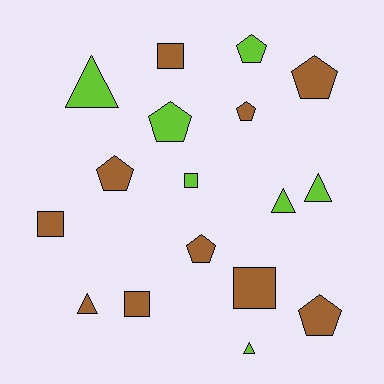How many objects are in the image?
There are 17 objects.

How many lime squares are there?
There is 1 lime square.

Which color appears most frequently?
Brown, with 10 objects.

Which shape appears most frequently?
Pentagon, with 7 objects.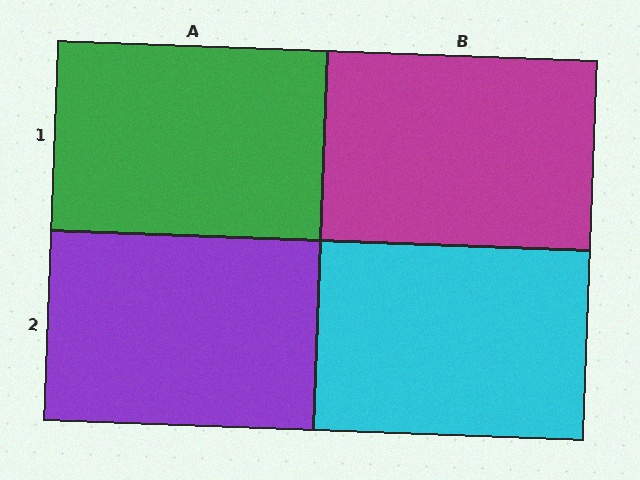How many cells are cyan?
1 cell is cyan.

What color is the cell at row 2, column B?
Cyan.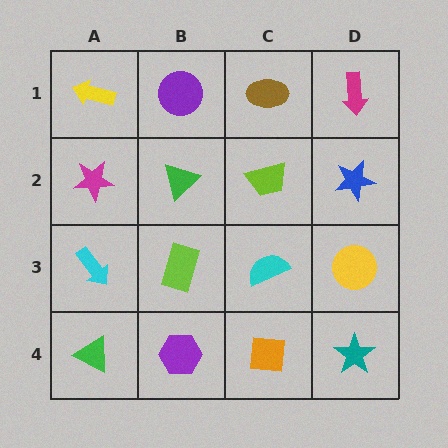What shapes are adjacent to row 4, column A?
A cyan arrow (row 3, column A), a purple hexagon (row 4, column B).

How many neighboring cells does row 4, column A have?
2.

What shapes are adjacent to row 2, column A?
A yellow arrow (row 1, column A), a cyan arrow (row 3, column A), a green triangle (row 2, column B).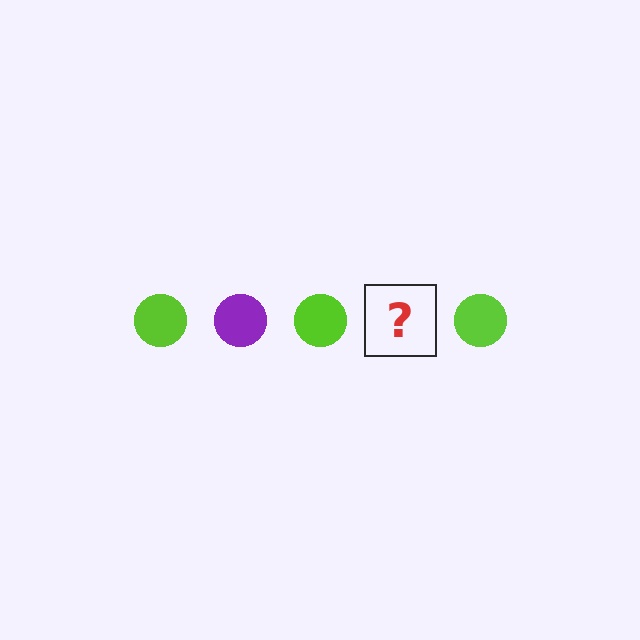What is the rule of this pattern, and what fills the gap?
The rule is that the pattern cycles through lime, purple circles. The gap should be filled with a purple circle.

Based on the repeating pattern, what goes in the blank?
The blank should be a purple circle.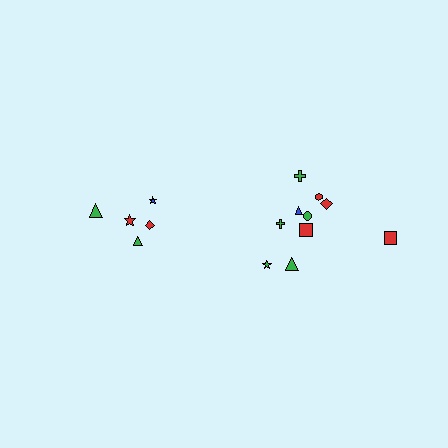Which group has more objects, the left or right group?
The right group.